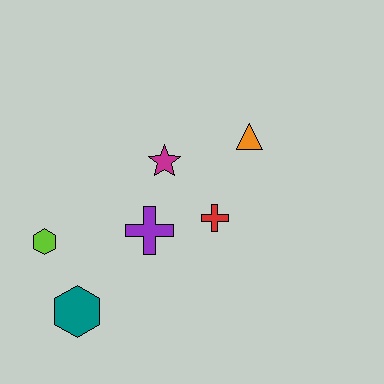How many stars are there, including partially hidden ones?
There is 1 star.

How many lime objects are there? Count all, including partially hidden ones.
There is 1 lime object.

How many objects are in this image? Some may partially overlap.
There are 6 objects.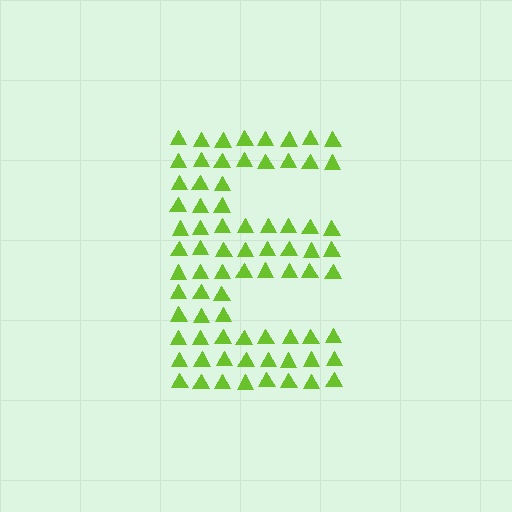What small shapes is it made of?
It is made of small triangles.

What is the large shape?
The large shape is the letter E.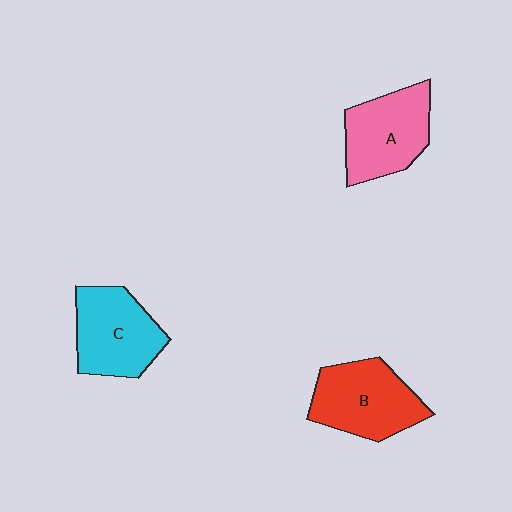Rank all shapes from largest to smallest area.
From largest to smallest: B (red), A (pink), C (cyan).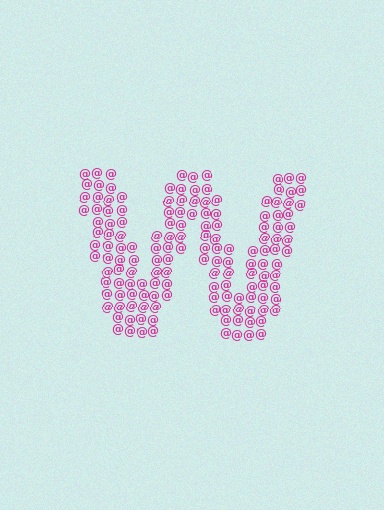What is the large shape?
The large shape is the letter W.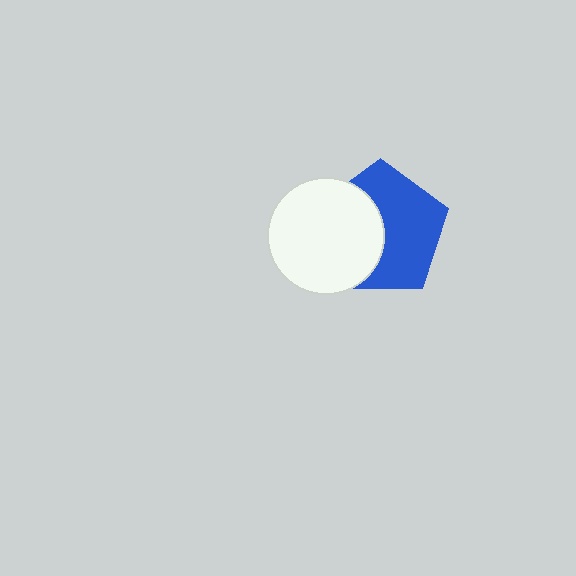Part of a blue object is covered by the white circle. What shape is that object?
It is a pentagon.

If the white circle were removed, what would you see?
You would see the complete blue pentagon.